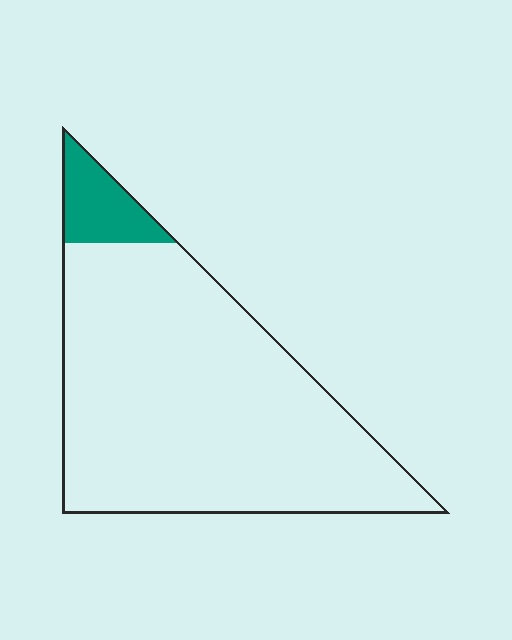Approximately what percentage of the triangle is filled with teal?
Approximately 10%.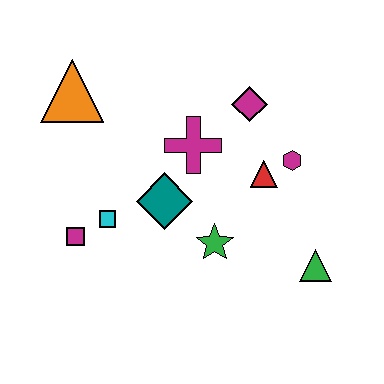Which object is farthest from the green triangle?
The orange triangle is farthest from the green triangle.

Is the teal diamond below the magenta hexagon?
Yes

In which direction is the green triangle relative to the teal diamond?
The green triangle is to the right of the teal diamond.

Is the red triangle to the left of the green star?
No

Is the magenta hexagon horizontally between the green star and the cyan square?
No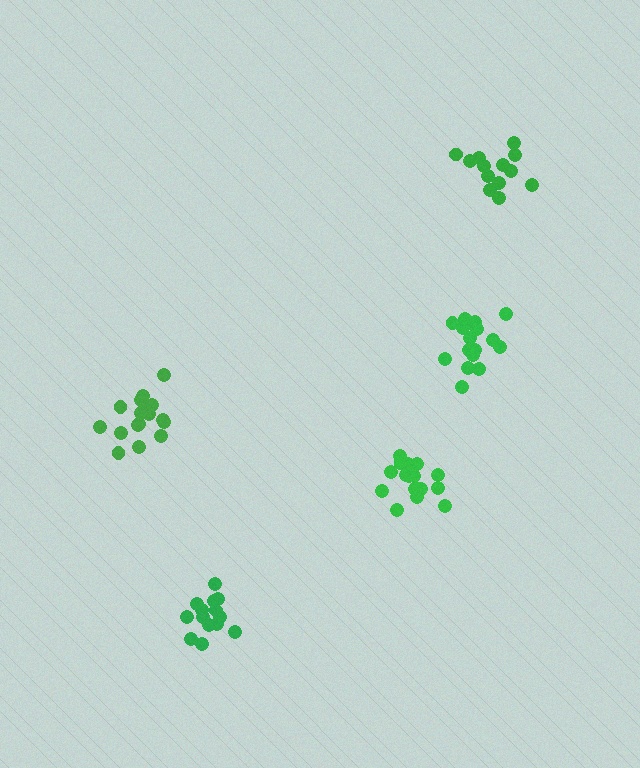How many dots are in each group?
Group 1: 17 dots, Group 2: 17 dots, Group 3: 14 dots, Group 4: 16 dots, Group 5: 13 dots (77 total).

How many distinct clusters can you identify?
There are 5 distinct clusters.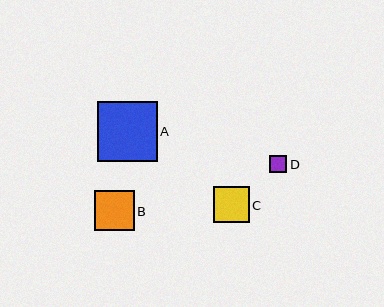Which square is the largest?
Square A is the largest with a size of approximately 60 pixels.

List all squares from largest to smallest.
From largest to smallest: A, B, C, D.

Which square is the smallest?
Square D is the smallest with a size of approximately 17 pixels.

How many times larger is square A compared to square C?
Square A is approximately 1.6 times the size of square C.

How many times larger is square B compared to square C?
Square B is approximately 1.1 times the size of square C.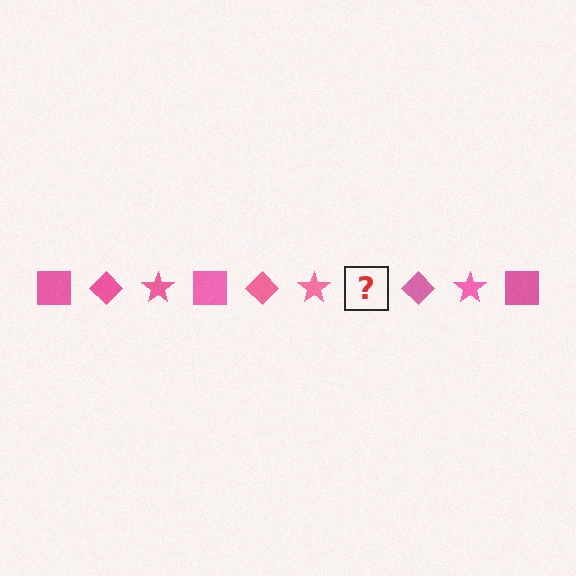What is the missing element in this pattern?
The missing element is a pink square.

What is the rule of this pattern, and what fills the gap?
The rule is that the pattern cycles through square, diamond, star shapes in pink. The gap should be filled with a pink square.